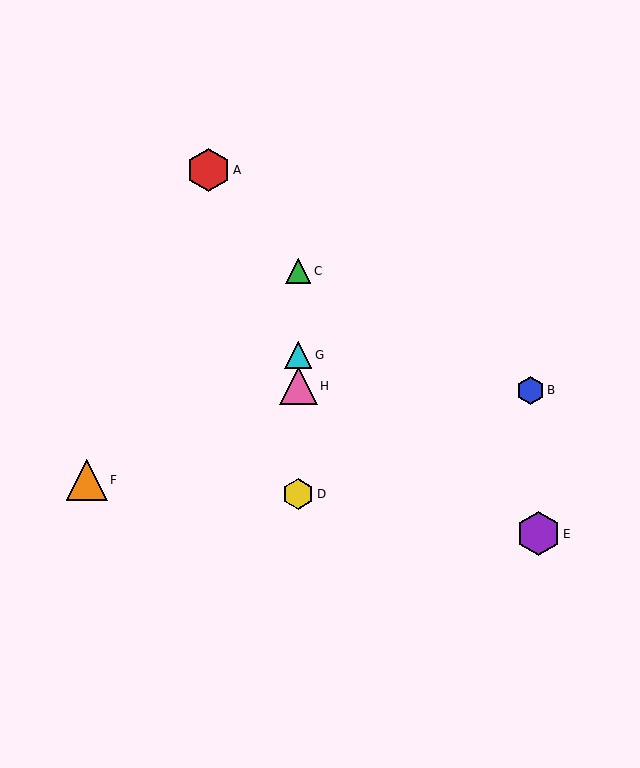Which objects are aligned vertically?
Objects C, D, G, H are aligned vertically.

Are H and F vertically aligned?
No, H is at x≈298 and F is at x≈87.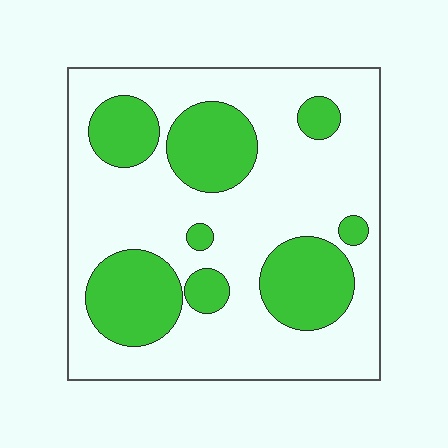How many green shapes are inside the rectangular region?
8.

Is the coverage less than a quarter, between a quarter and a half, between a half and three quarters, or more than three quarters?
Between a quarter and a half.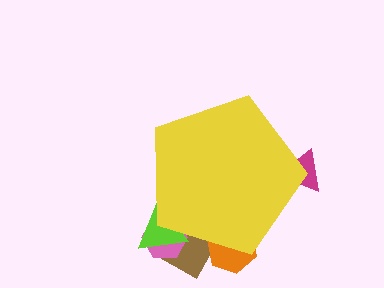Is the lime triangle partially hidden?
Yes, the lime triangle is partially hidden behind the yellow pentagon.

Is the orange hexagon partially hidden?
Yes, the orange hexagon is partially hidden behind the yellow pentagon.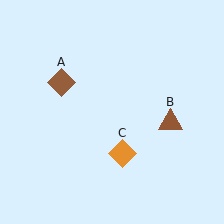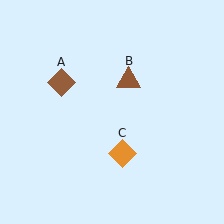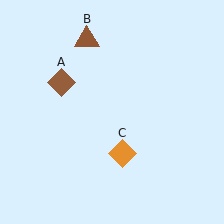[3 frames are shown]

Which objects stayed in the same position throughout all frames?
Brown diamond (object A) and orange diamond (object C) remained stationary.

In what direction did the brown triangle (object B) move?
The brown triangle (object B) moved up and to the left.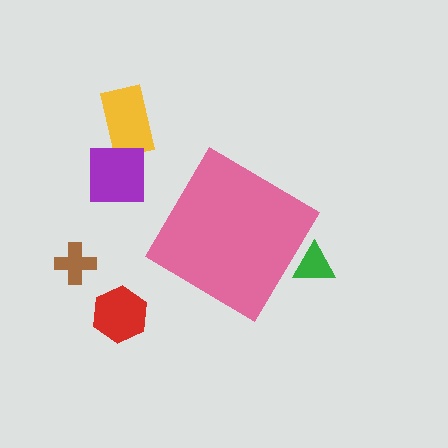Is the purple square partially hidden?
No, the purple square is fully visible.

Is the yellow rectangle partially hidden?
No, the yellow rectangle is fully visible.